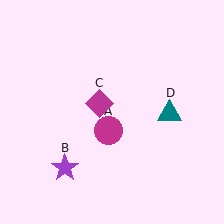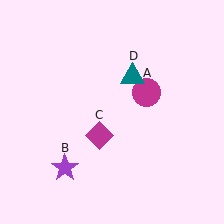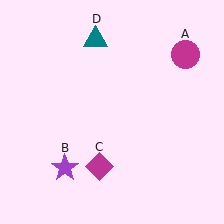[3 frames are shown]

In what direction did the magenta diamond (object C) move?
The magenta diamond (object C) moved down.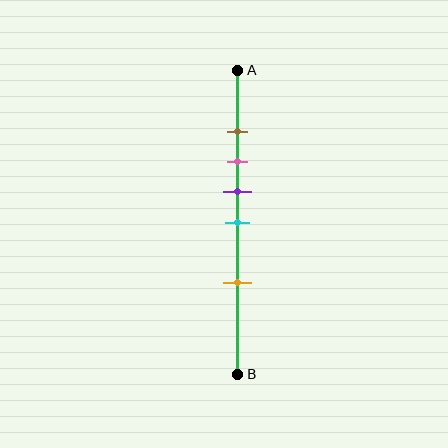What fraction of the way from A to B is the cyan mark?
The cyan mark is approximately 50% (0.5) of the way from A to B.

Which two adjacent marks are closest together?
The brown and pink marks are the closest adjacent pair.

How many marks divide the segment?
There are 5 marks dividing the segment.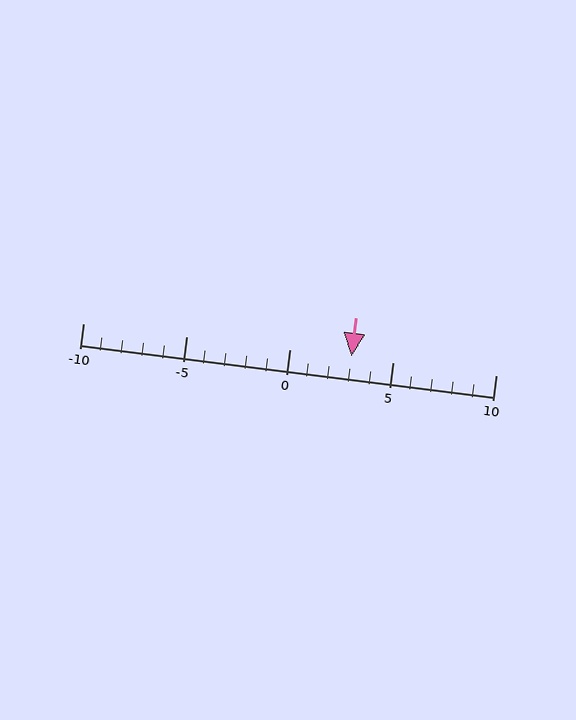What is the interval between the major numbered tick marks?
The major tick marks are spaced 5 units apart.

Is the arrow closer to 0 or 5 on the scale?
The arrow is closer to 5.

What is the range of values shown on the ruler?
The ruler shows values from -10 to 10.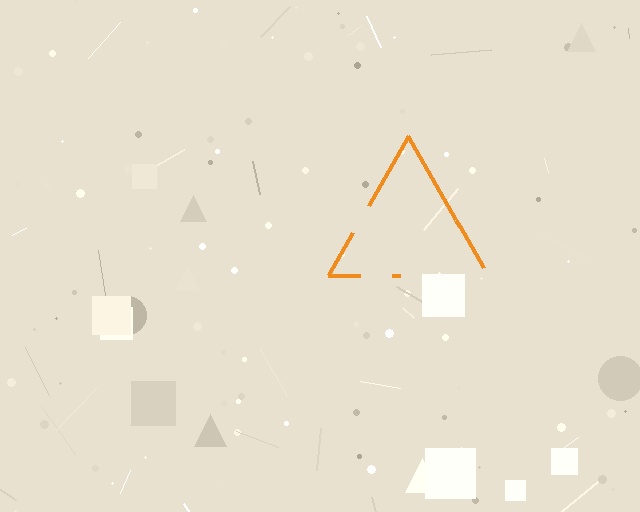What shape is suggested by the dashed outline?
The dashed outline suggests a triangle.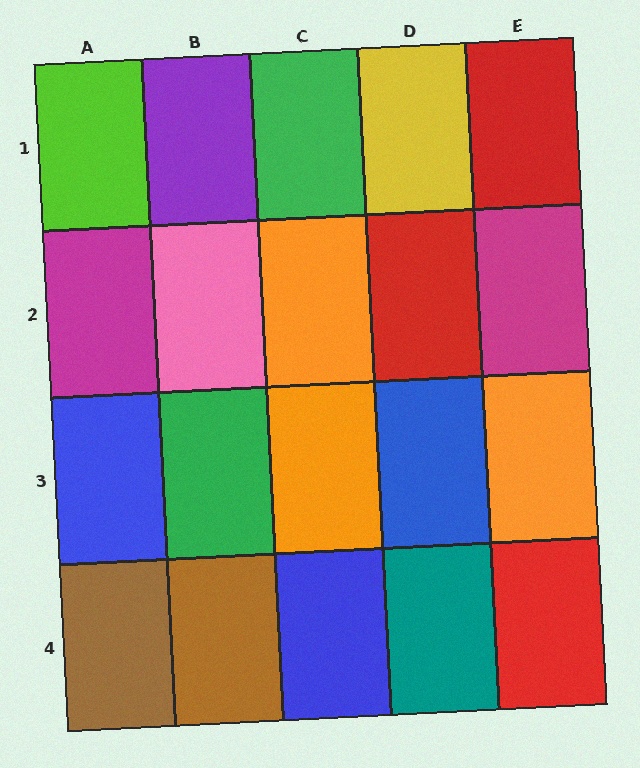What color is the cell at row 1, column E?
Red.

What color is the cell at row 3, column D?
Blue.